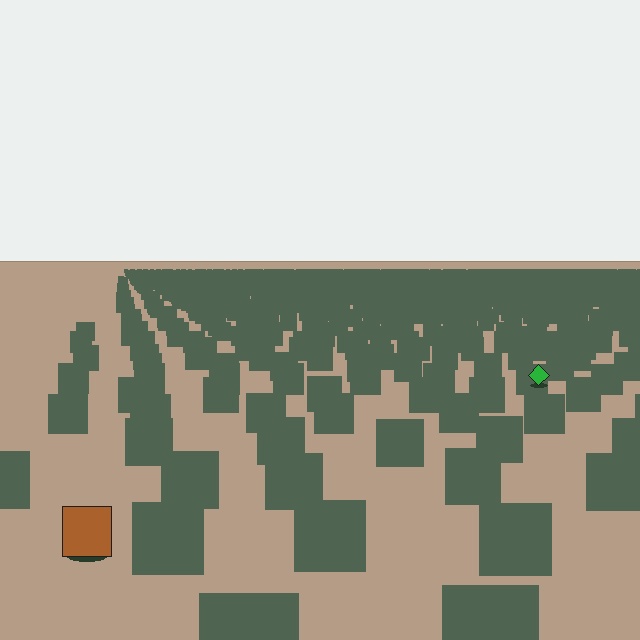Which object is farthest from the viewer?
The green diamond is farthest from the viewer. It appears smaller and the ground texture around it is denser.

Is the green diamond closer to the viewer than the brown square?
No. The brown square is closer — you can tell from the texture gradient: the ground texture is coarser near it.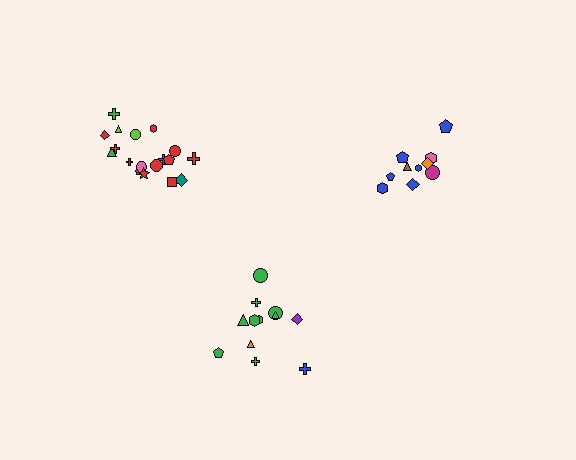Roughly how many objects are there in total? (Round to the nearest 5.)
Roughly 40 objects in total.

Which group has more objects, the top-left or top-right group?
The top-left group.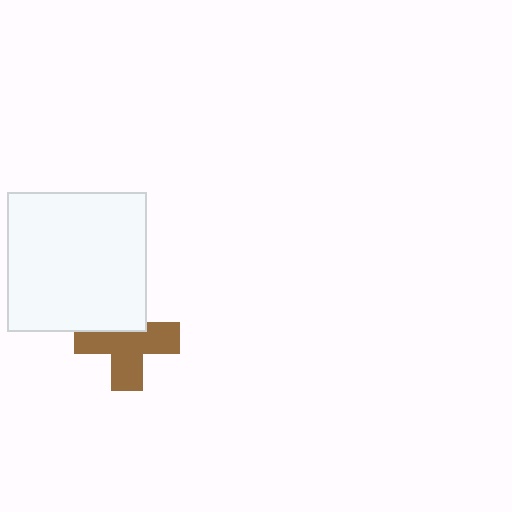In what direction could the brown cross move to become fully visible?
The brown cross could move down. That would shift it out from behind the white square entirely.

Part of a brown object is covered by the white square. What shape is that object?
It is a cross.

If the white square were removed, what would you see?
You would see the complete brown cross.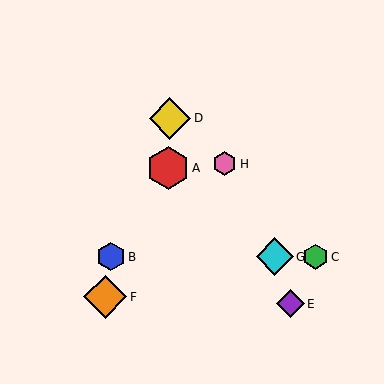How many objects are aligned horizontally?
3 objects (B, C, G) are aligned horizontally.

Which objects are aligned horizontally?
Objects B, C, G are aligned horizontally.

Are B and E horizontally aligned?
No, B is at y≈257 and E is at y≈304.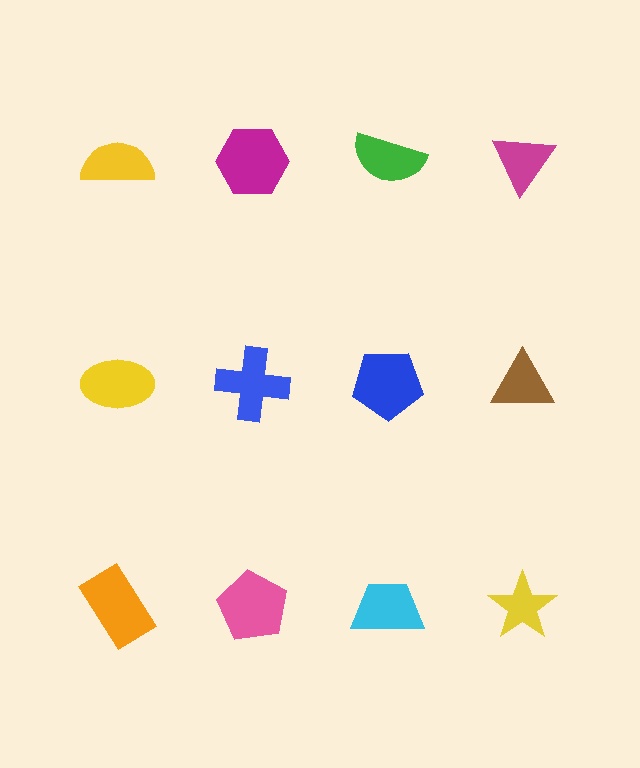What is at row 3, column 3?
A cyan trapezoid.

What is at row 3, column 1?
An orange rectangle.